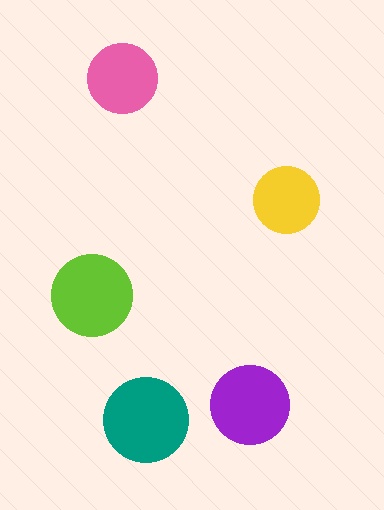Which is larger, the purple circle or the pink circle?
The purple one.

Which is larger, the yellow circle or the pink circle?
The pink one.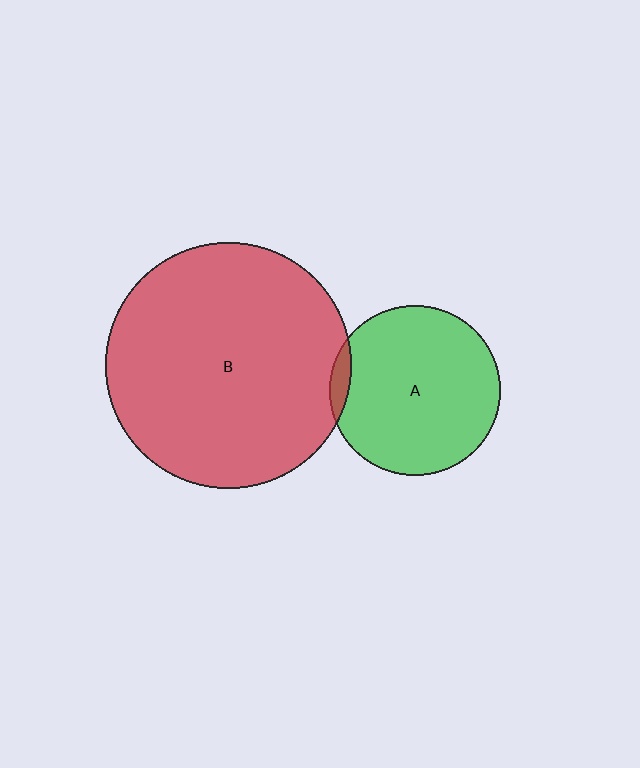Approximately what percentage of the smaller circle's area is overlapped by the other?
Approximately 5%.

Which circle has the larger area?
Circle B (red).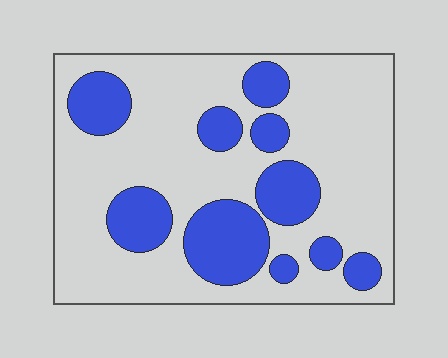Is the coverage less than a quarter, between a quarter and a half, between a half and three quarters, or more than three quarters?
Between a quarter and a half.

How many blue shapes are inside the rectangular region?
10.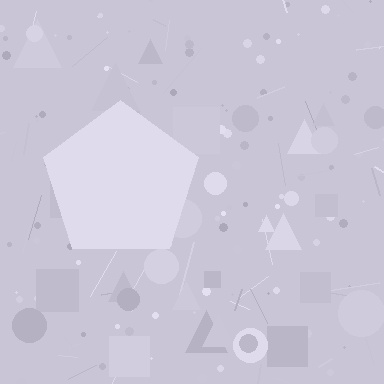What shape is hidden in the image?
A pentagon is hidden in the image.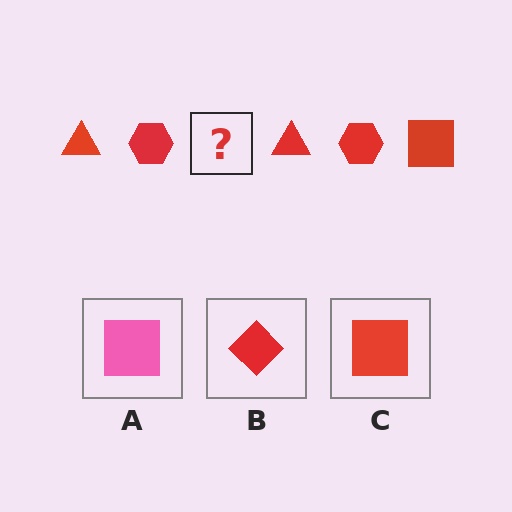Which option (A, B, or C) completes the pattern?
C.